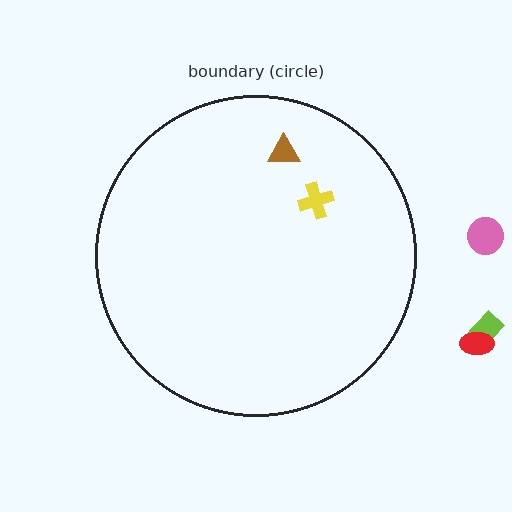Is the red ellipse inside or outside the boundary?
Outside.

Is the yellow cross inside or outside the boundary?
Inside.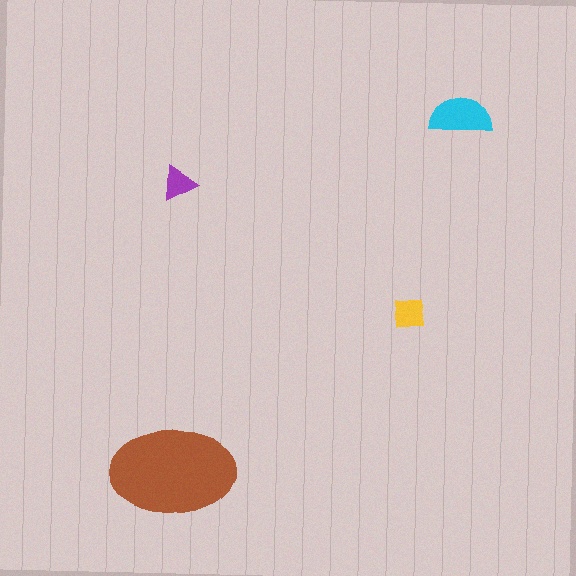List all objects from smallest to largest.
The purple triangle, the yellow square, the cyan semicircle, the brown ellipse.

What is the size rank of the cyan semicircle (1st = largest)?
2nd.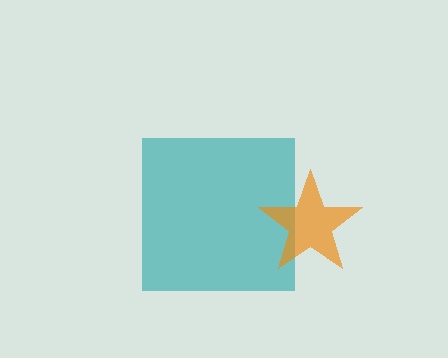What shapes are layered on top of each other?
The layered shapes are: a teal square, an orange star.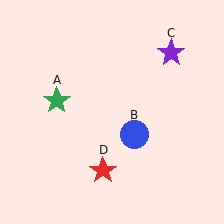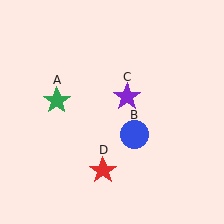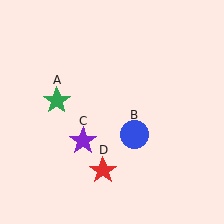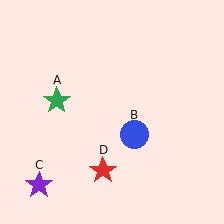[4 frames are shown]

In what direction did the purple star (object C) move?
The purple star (object C) moved down and to the left.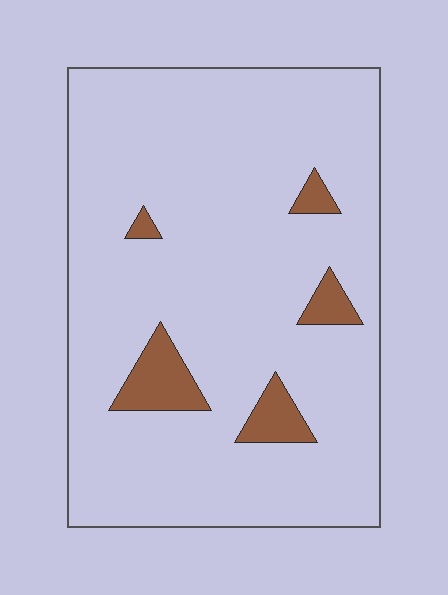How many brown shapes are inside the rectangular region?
5.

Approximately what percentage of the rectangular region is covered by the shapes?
Approximately 10%.